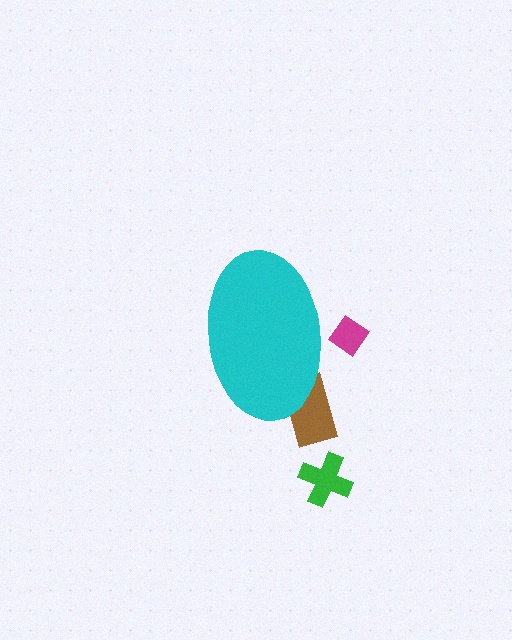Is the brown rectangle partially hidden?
Yes, the brown rectangle is partially hidden behind the cyan ellipse.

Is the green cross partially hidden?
No, the green cross is fully visible.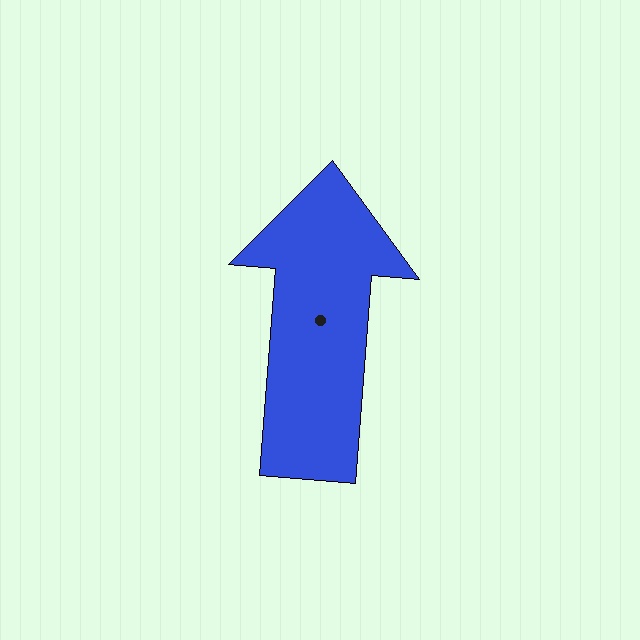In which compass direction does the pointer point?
North.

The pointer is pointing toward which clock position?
Roughly 12 o'clock.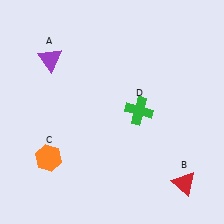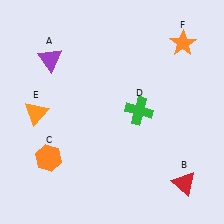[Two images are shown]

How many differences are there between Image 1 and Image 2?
There are 2 differences between the two images.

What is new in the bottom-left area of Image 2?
An orange triangle (E) was added in the bottom-left area of Image 2.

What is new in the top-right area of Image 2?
An orange star (F) was added in the top-right area of Image 2.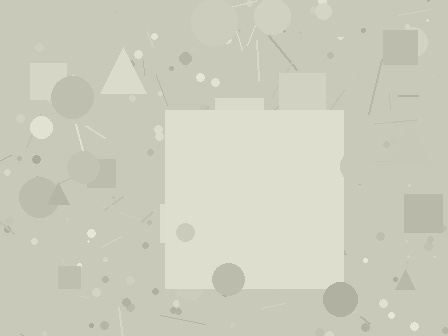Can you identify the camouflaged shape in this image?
The camouflaged shape is a square.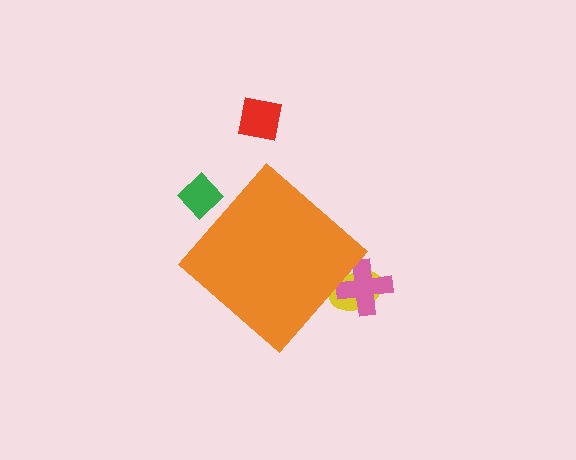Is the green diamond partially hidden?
Yes, the green diamond is partially hidden behind the orange diamond.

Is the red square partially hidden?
No, the red square is fully visible.